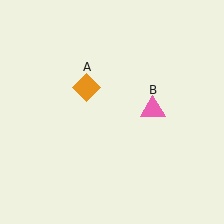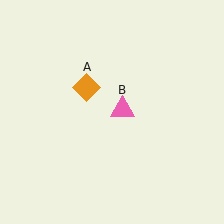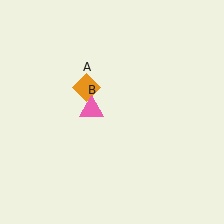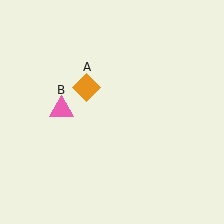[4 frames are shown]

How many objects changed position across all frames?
1 object changed position: pink triangle (object B).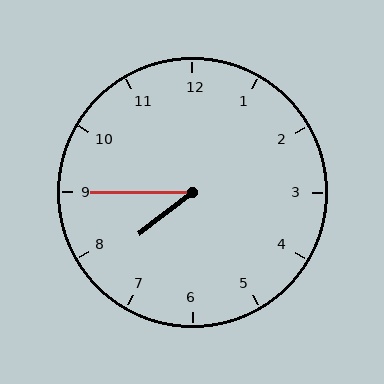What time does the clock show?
7:45.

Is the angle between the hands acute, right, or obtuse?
It is acute.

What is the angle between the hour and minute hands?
Approximately 38 degrees.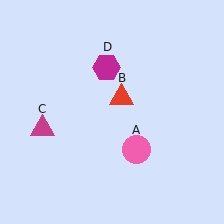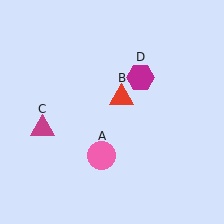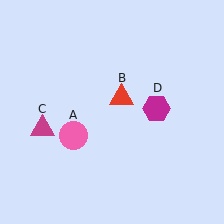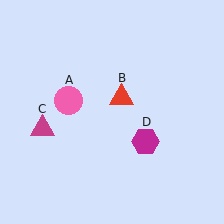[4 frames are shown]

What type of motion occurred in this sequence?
The pink circle (object A), magenta hexagon (object D) rotated clockwise around the center of the scene.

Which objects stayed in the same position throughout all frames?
Red triangle (object B) and magenta triangle (object C) remained stationary.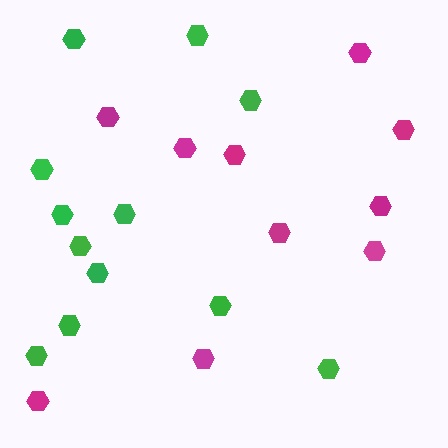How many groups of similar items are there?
There are 2 groups: one group of magenta hexagons (10) and one group of green hexagons (12).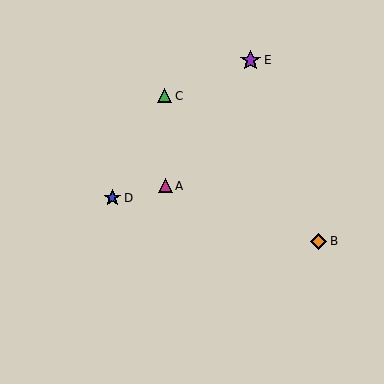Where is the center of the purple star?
The center of the purple star is at (250, 60).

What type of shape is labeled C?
Shape C is a green triangle.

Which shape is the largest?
The purple star (labeled E) is the largest.